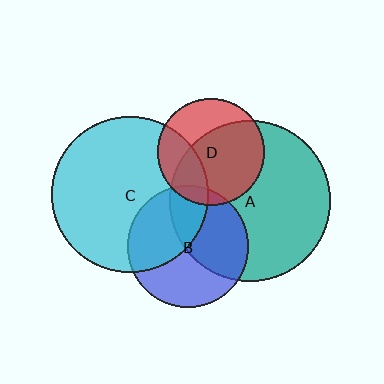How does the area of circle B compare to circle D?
Approximately 1.3 times.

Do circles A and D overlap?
Yes.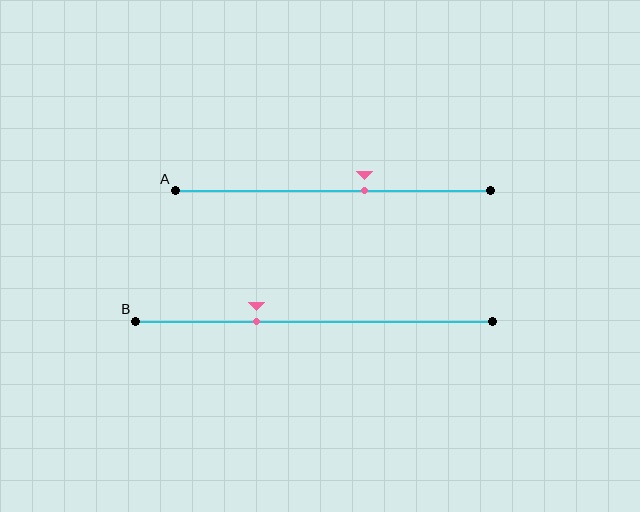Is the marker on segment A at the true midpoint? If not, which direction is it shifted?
No, the marker on segment A is shifted to the right by about 10% of the segment length.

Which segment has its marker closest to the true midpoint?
Segment A has its marker closest to the true midpoint.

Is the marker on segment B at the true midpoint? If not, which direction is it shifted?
No, the marker on segment B is shifted to the left by about 16% of the segment length.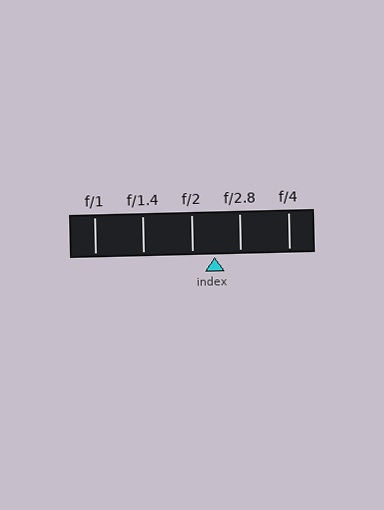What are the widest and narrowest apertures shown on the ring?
The widest aperture shown is f/1 and the narrowest is f/4.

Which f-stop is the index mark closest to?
The index mark is closest to f/2.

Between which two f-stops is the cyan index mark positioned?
The index mark is between f/2 and f/2.8.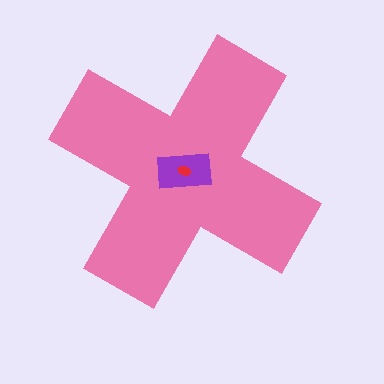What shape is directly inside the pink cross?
The purple rectangle.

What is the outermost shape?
The pink cross.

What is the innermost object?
The red ellipse.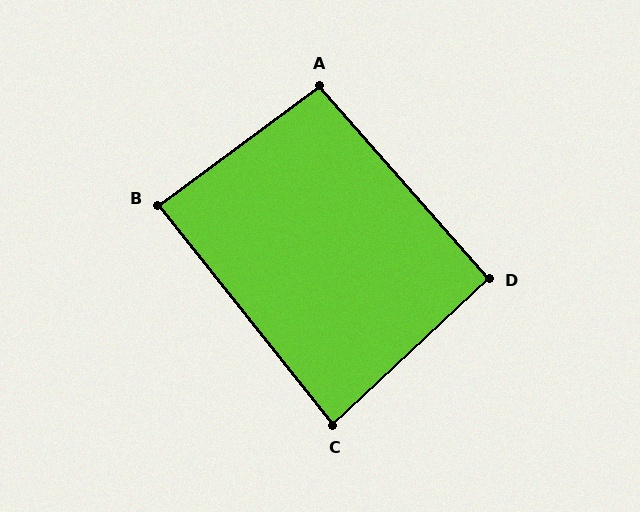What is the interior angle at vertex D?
Approximately 92 degrees (approximately right).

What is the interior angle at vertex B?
Approximately 88 degrees (approximately right).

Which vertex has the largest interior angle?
A, at approximately 95 degrees.